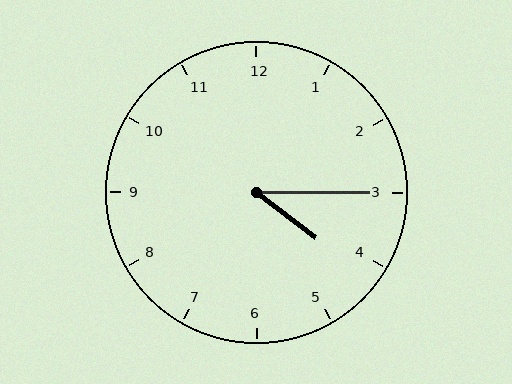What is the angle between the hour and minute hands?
Approximately 38 degrees.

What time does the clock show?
4:15.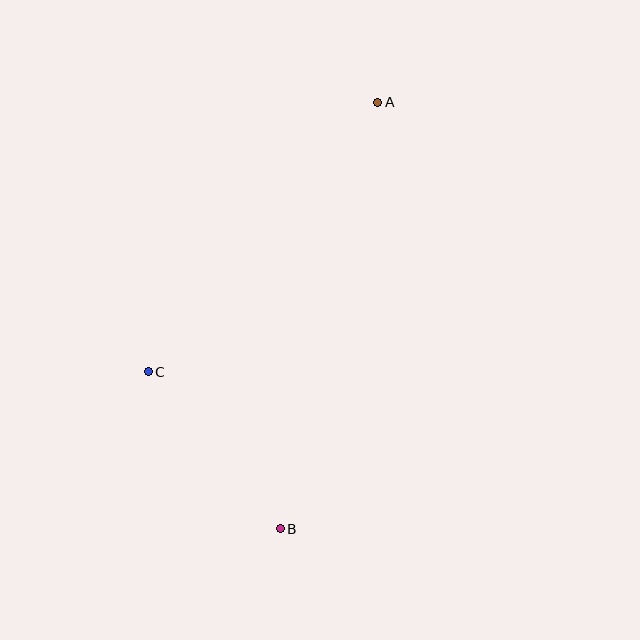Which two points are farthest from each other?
Points A and B are farthest from each other.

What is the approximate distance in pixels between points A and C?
The distance between A and C is approximately 354 pixels.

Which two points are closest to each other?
Points B and C are closest to each other.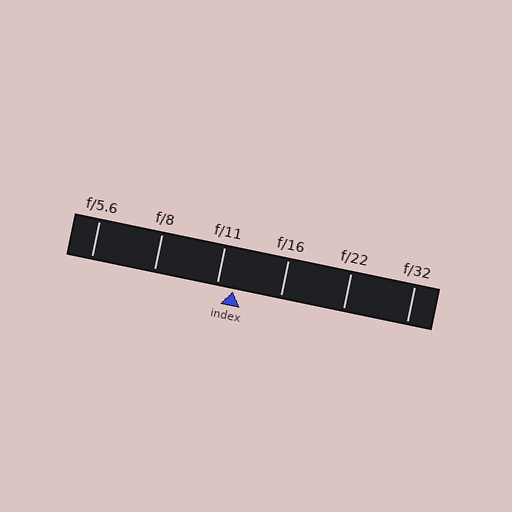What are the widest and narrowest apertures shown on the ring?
The widest aperture shown is f/5.6 and the narrowest is f/32.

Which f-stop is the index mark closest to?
The index mark is closest to f/11.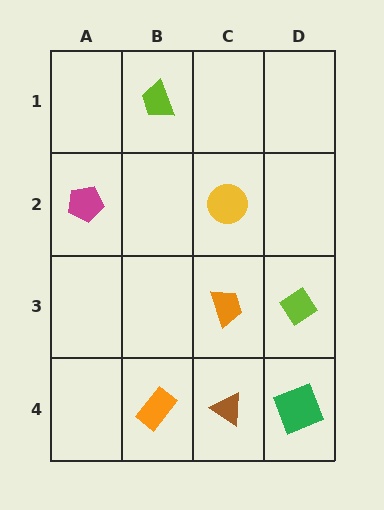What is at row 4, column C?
A brown triangle.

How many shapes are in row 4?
3 shapes.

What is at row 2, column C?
A yellow circle.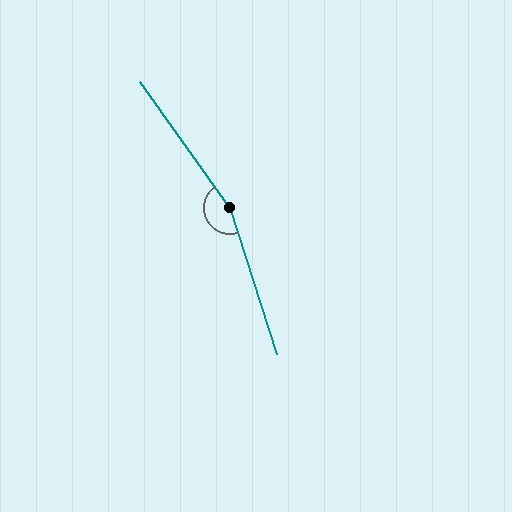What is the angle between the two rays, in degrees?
Approximately 162 degrees.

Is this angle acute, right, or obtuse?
It is obtuse.